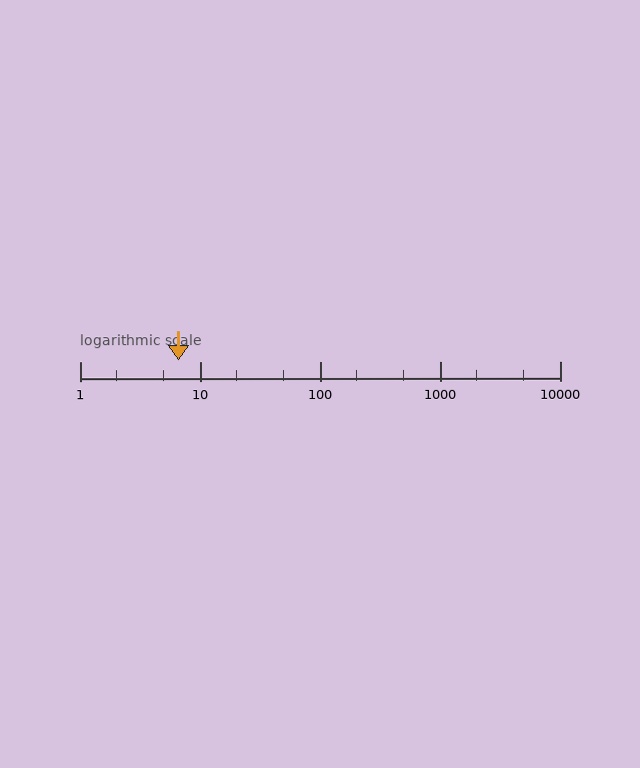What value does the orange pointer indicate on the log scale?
The pointer indicates approximately 6.6.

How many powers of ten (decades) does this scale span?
The scale spans 4 decades, from 1 to 10000.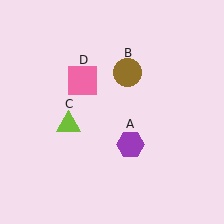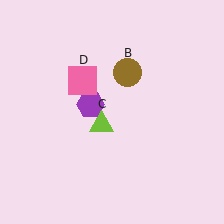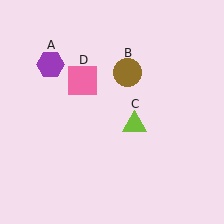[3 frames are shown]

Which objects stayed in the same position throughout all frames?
Brown circle (object B) and pink square (object D) remained stationary.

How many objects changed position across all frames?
2 objects changed position: purple hexagon (object A), lime triangle (object C).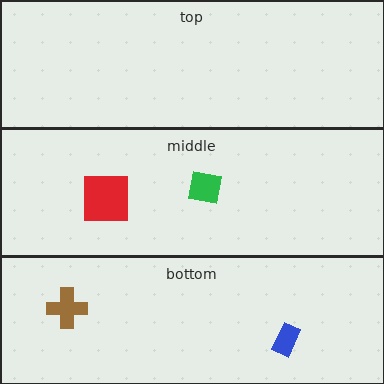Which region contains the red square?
The middle region.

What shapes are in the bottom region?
The blue rectangle, the brown cross.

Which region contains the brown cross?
The bottom region.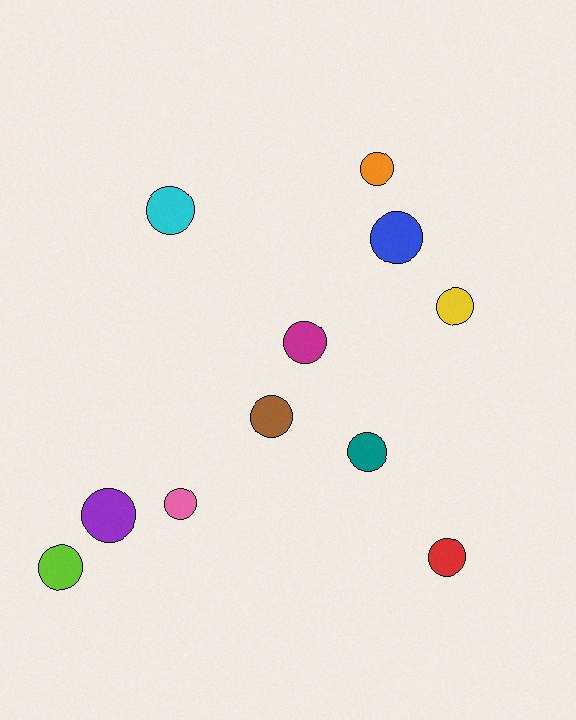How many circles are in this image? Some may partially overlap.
There are 11 circles.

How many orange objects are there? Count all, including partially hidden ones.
There is 1 orange object.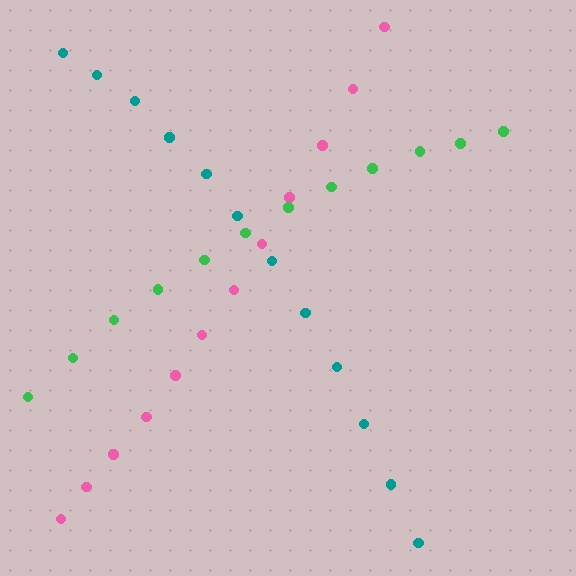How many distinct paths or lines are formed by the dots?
There are 3 distinct paths.